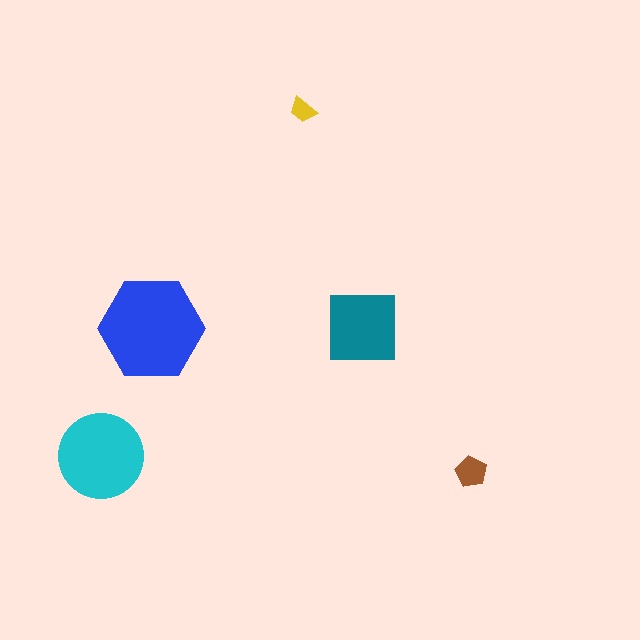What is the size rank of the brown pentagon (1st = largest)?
4th.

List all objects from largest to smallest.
The blue hexagon, the cyan circle, the teal square, the brown pentagon, the yellow trapezoid.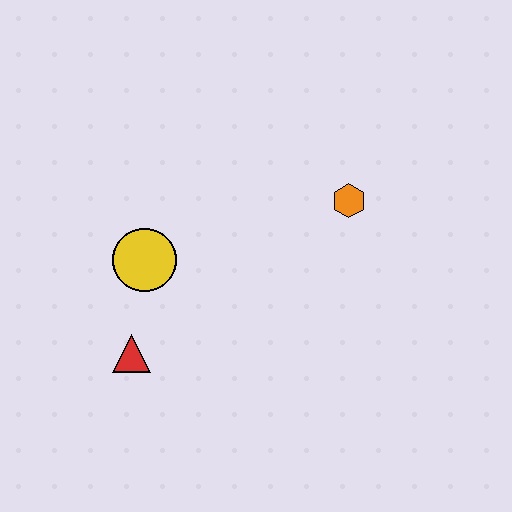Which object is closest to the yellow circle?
The red triangle is closest to the yellow circle.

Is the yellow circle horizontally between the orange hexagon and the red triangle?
Yes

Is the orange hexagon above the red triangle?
Yes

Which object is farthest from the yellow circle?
The orange hexagon is farthest from the yellow circle.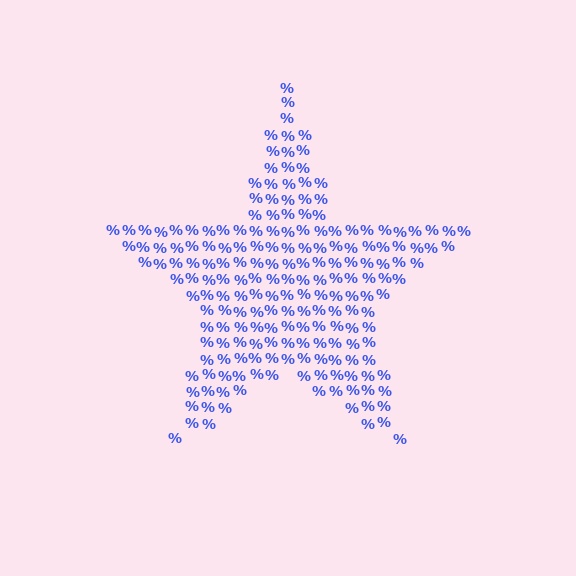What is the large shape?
The large shape is a star.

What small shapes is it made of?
It is made of small percent signs.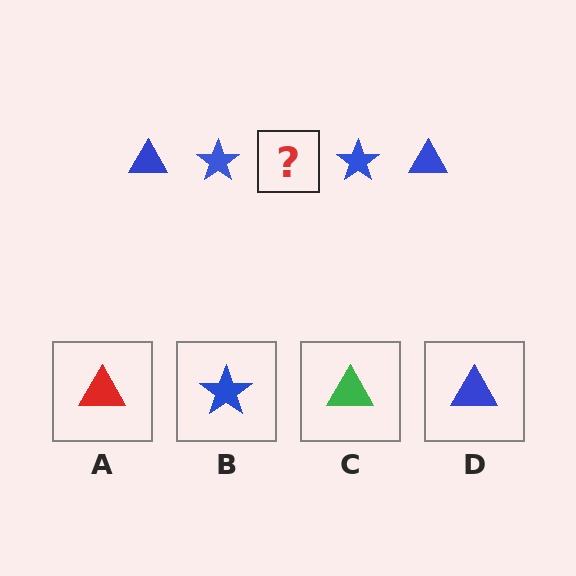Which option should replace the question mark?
Option D.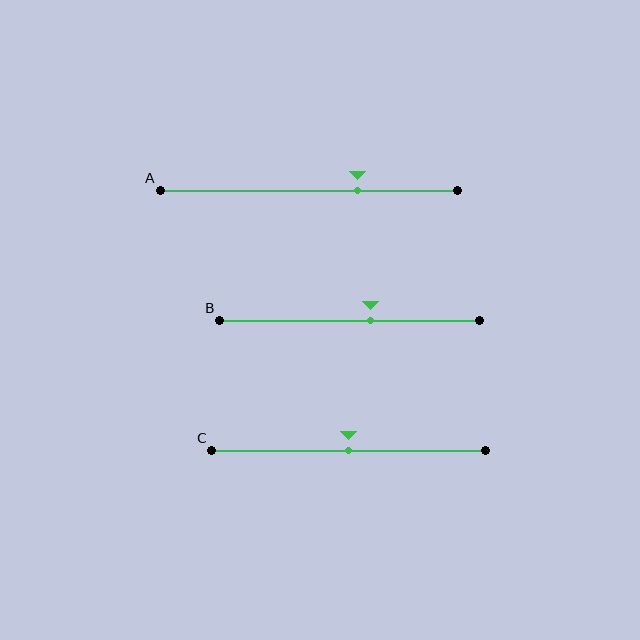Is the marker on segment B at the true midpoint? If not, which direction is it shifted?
No, the marker on segment B is shifted to the right by about 8% of the segment length.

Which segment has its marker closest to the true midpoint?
Segment C has its marker closest to the true midpoint.